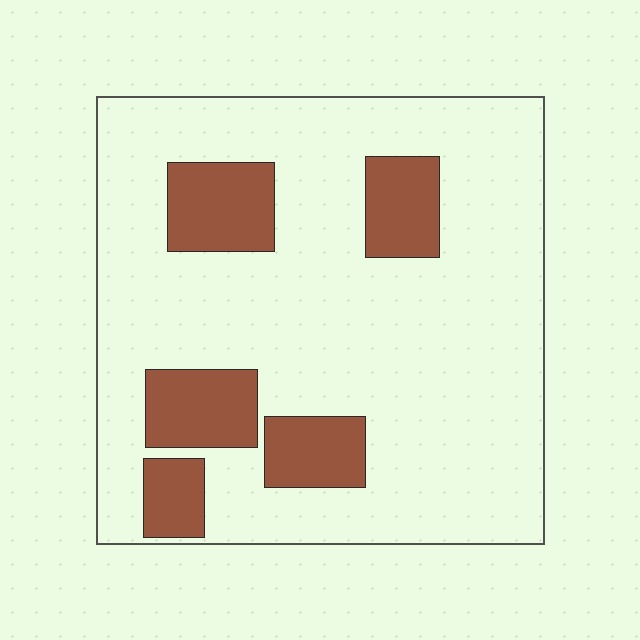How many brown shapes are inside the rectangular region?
5.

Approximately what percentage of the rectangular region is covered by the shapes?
Approximately 20%.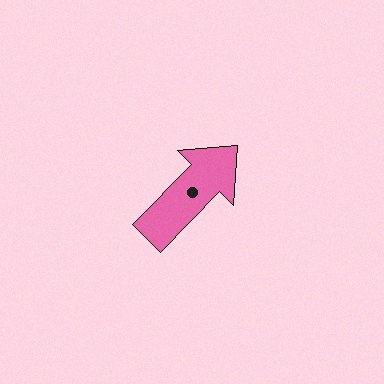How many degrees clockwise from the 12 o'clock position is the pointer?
Approximately 45 degrees.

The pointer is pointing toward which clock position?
Roughly 1 o'clock.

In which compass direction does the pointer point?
Northeast.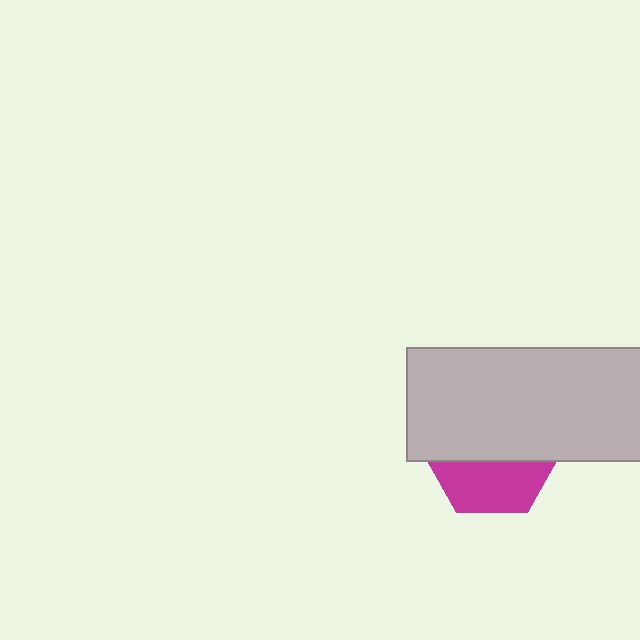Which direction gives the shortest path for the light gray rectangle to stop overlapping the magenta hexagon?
Moving up gives the shortest separation.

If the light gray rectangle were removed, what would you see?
You would see the complete magenta hexagon.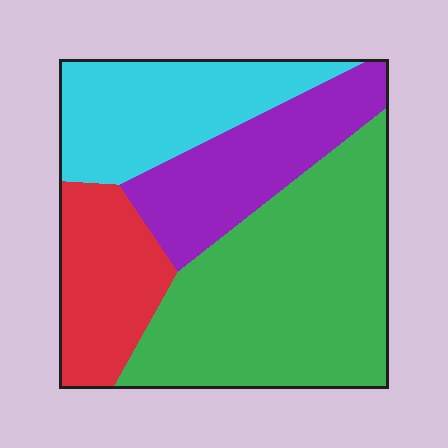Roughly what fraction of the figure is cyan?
Cyan covers roughly 20% of the figure.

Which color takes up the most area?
Green, at roughly 40%.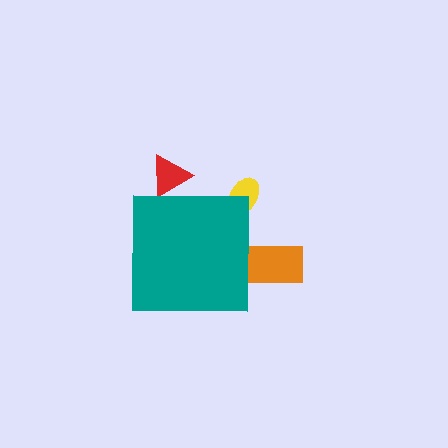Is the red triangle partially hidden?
Yes, the red triangle is partially hidden behind the teal square.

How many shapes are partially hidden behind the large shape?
3 shapes are partially hidden.